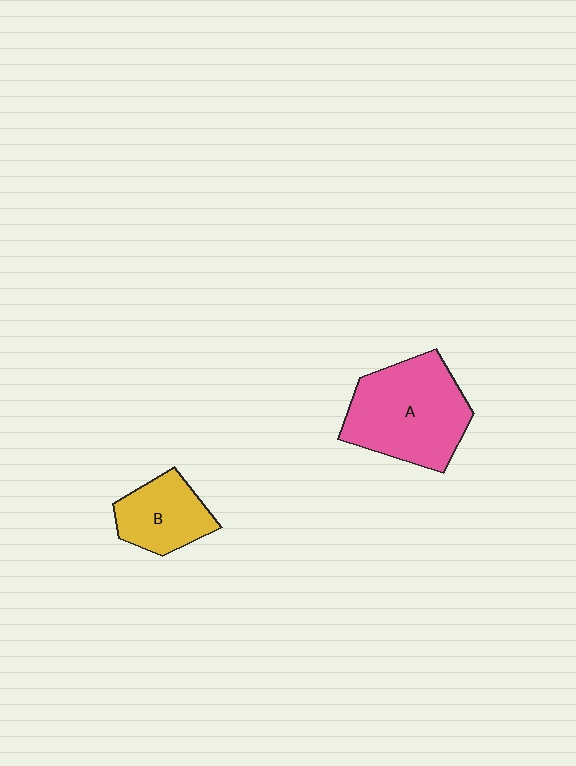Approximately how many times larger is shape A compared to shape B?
Approximately 1.9 times.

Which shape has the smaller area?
Shape B (yellow).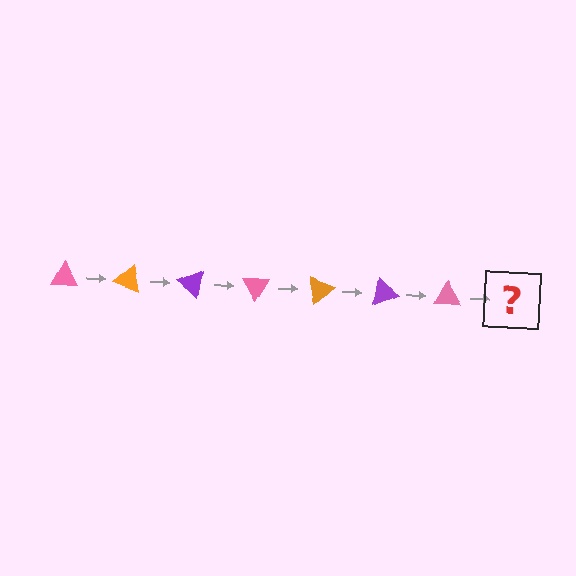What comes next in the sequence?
The next element should be an orange triangle, rotated 140 degrees from the start.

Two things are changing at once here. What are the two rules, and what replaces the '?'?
The two rules are that it rotates 20 degrees each step and the color cycles through pink, orange, and purple. The '?' should be an orange triangle, rotated 140 degrees from the start.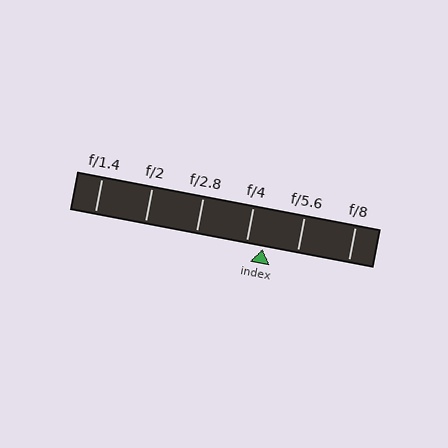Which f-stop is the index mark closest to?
The index mark is closest to f/4.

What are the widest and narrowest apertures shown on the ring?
The widest aperture shown is f/1.4 and the narrowest is f/8.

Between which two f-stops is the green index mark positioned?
The index mark is between f/4 and f/5.6.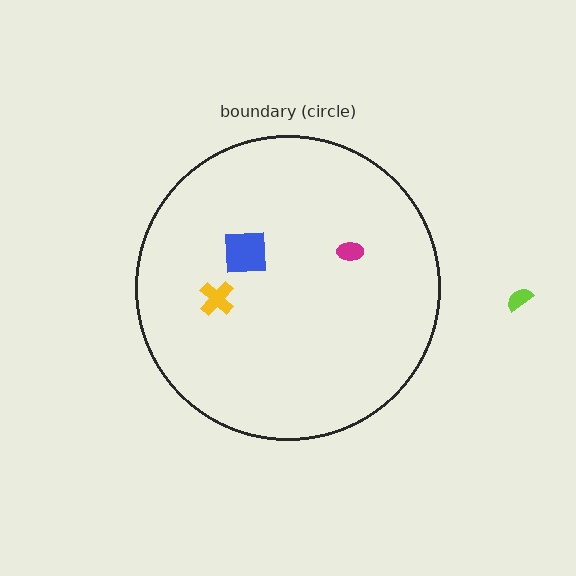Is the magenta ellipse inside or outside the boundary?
Inside.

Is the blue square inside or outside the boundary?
Inside.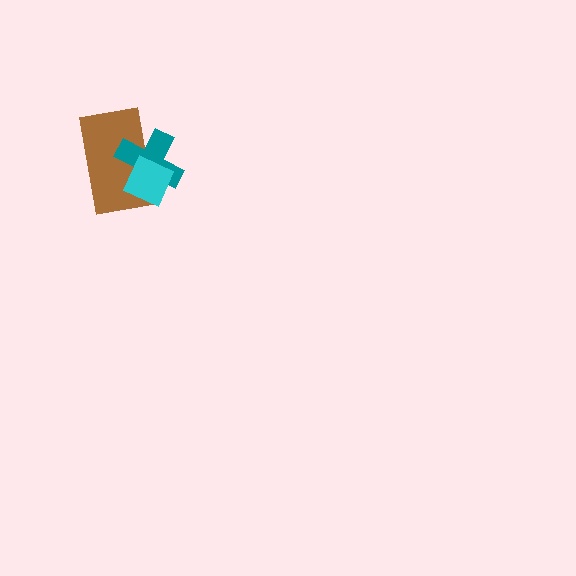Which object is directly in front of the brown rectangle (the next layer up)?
The teal cross is directly in front of the brown rectangle.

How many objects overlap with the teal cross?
2 objects overlap with the teal cross.